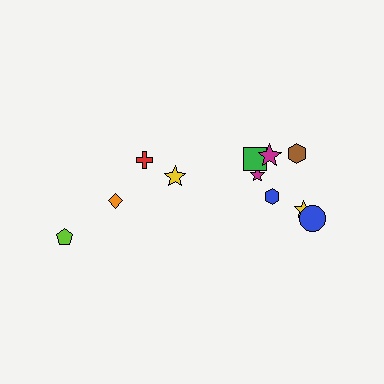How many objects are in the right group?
There are 7 objects.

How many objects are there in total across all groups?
There are 11 objects.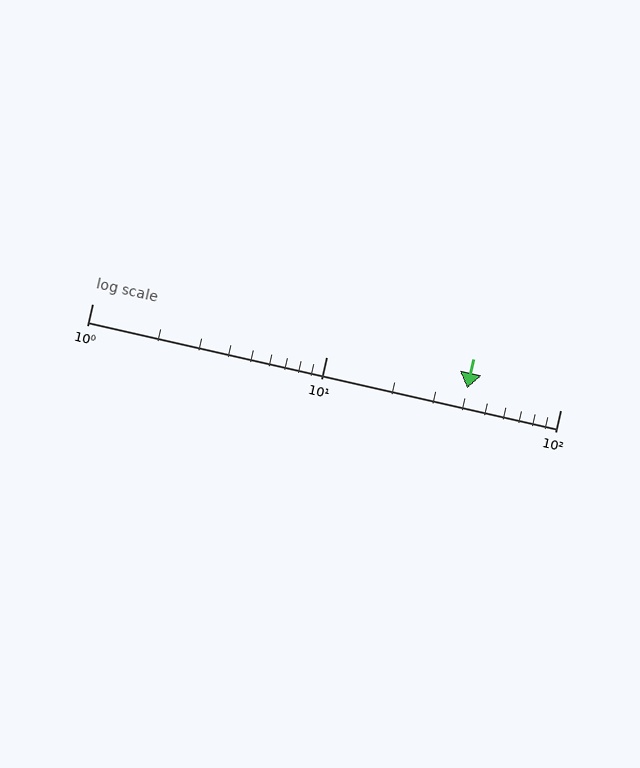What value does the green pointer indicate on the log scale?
The pointer indicates approximately 40.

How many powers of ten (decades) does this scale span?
The scale spans 2 decades, from 1 to 100.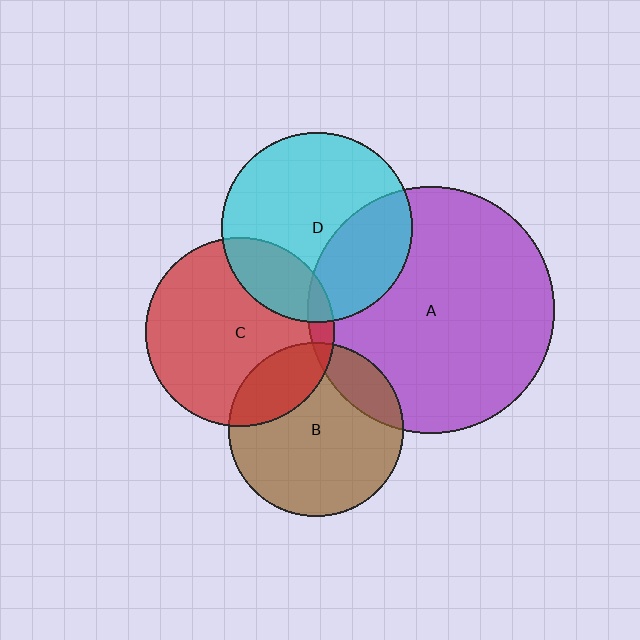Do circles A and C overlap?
Yes.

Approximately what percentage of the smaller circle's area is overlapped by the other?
Approximately 5%.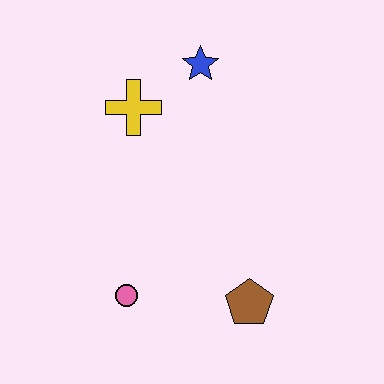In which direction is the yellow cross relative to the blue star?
The yellow cross is to the left of the blue star.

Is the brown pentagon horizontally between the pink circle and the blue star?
No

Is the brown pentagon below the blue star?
Yes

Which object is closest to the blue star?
The yellow cross is closest to the blue star.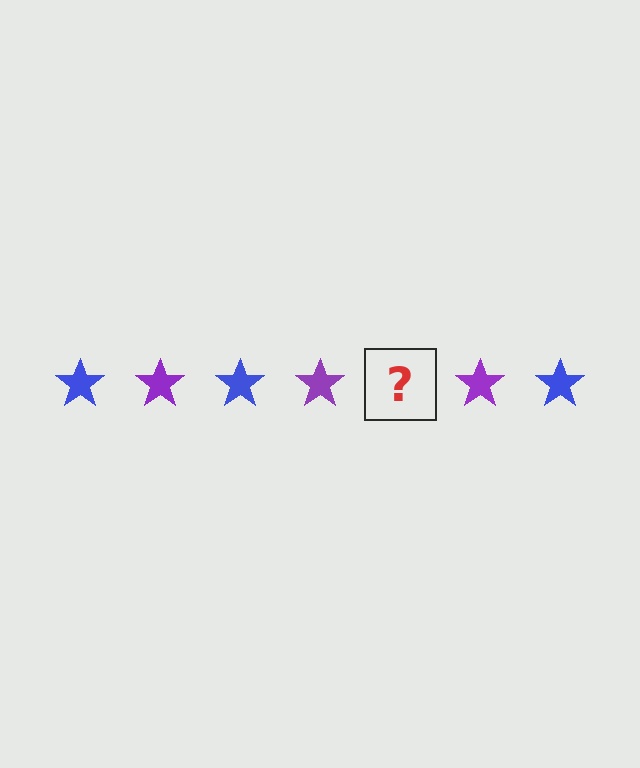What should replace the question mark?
The question mark should be replaced with a blue star.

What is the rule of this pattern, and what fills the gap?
The rule is that the pattern cycles through blue, purple stars. The gap should be filled with a blue star.